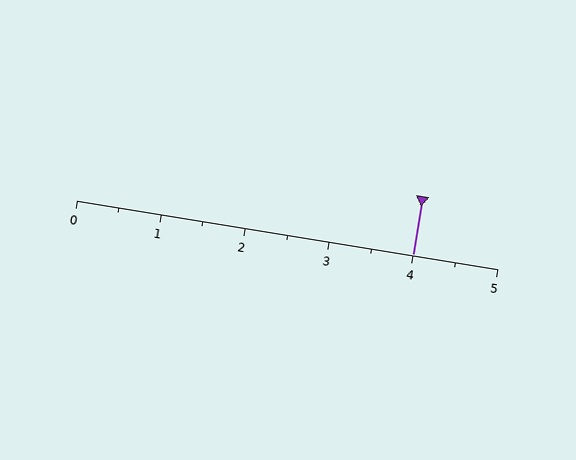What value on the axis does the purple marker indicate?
The marker indicates approximately 4.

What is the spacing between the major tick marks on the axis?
The major ticks are spaced 1 apart.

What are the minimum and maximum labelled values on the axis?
The axis runs from 0 to 5.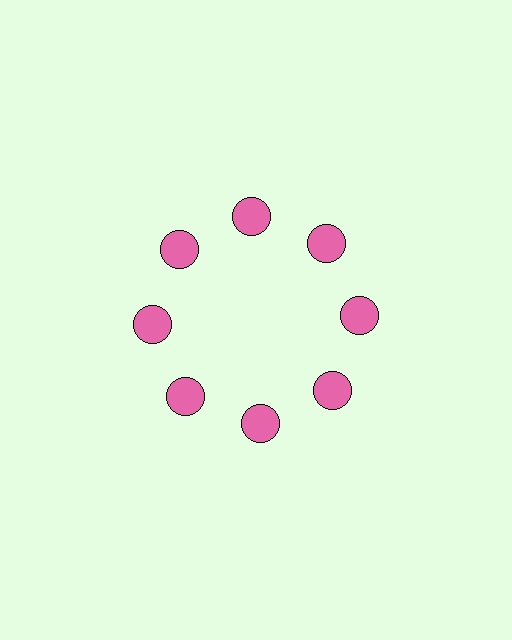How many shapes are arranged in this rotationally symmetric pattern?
There are 8 shapes, arranged in 8 groups of 1.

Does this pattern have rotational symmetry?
Yes, this pattern has 8-fold rotational symmetry. It looks the same after rotating 45 degrees around the center.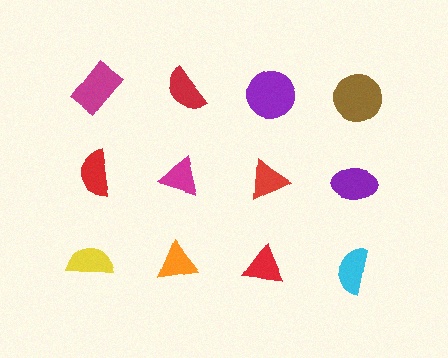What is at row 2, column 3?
A red triangle.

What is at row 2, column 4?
A purple ellipse.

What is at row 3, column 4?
A cyan semicircle.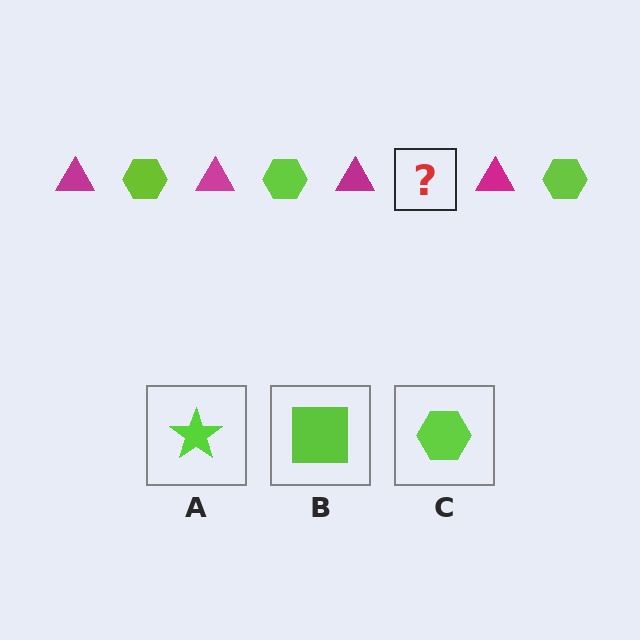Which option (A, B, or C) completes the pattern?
C.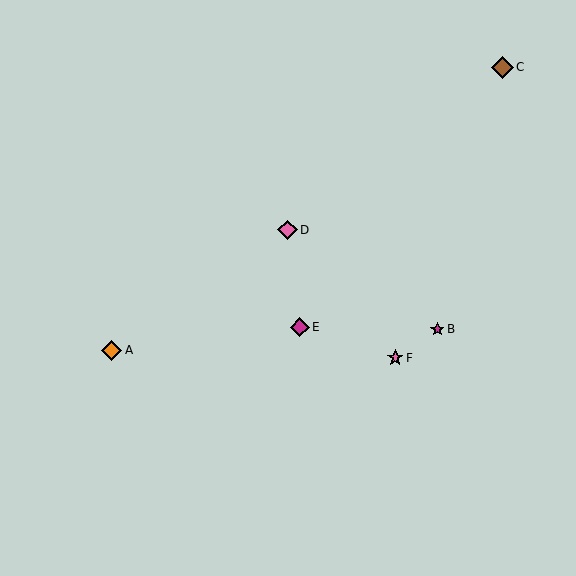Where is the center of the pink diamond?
The center of the pink diamond is at (287, 230).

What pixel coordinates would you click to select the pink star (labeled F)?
Click at (395, 358) to select the pink star F.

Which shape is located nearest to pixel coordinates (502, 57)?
The brown diamond (labeled C) at (502, 67) is nearest to that location.